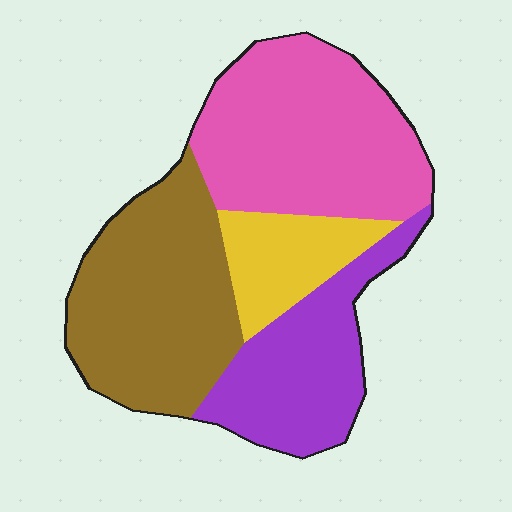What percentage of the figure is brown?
Brown takes up about one third (1/3) of the figure.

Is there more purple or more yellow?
Purple.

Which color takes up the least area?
Yellow, at roughly 10%.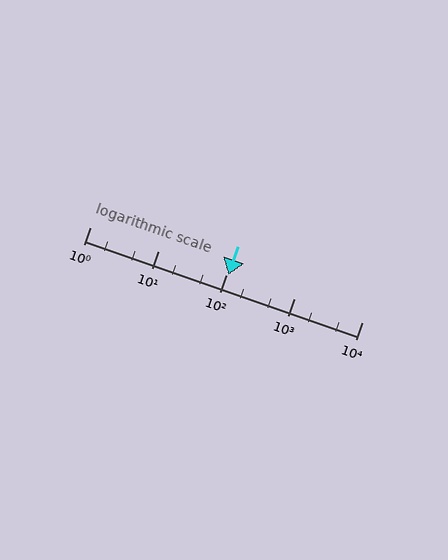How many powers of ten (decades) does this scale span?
The scale spans 4 decades, from 1 to 10000.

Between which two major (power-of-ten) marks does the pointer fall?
The pointer is between 100 and 1000.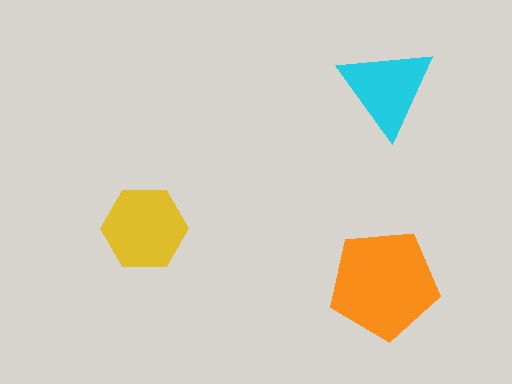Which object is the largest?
The orange pentagon.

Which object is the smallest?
The cyan triangle.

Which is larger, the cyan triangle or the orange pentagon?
The orange pentagon.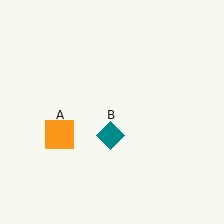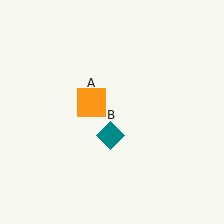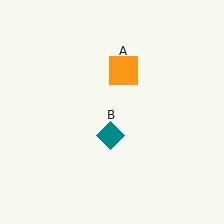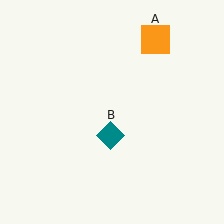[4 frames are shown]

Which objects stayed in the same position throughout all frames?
Teal diamond (object B) remained stationary.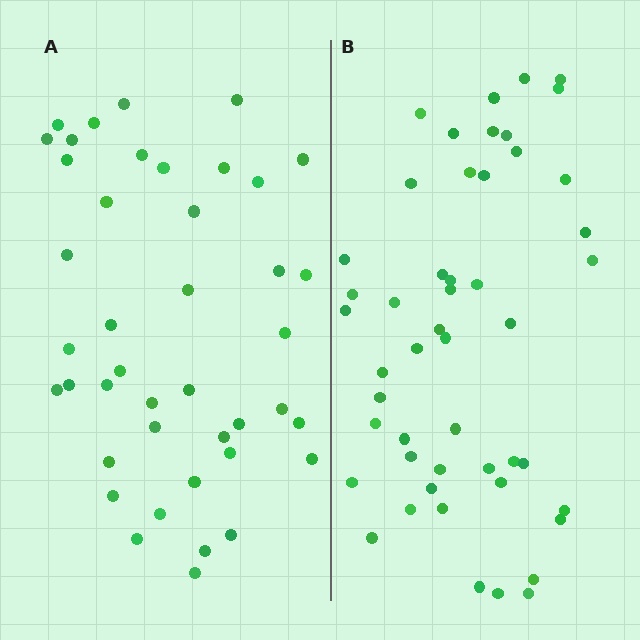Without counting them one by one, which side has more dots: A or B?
Region B (the right region) has more dots.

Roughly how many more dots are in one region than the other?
Region B has roughly 8 or so more dots than region A.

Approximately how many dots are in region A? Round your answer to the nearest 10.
About 40 dots. (The exact count is 42, which rounds to 40.)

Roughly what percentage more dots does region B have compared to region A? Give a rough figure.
About 15% more.